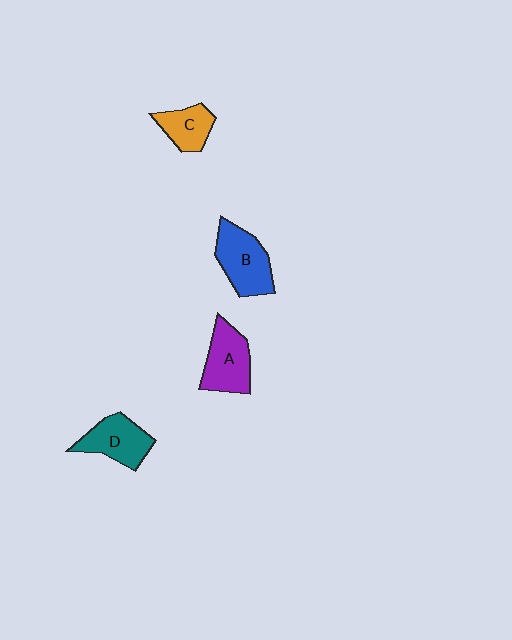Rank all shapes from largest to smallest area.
From largest to smallest: B (blue), A (purple), D (teal), C (orange).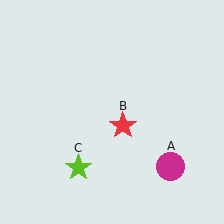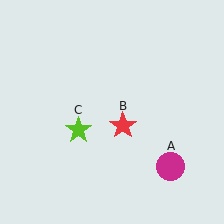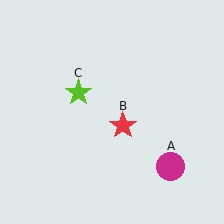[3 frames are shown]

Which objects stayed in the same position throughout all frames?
Magenta circle (object A) and red star (object B) remained stationary.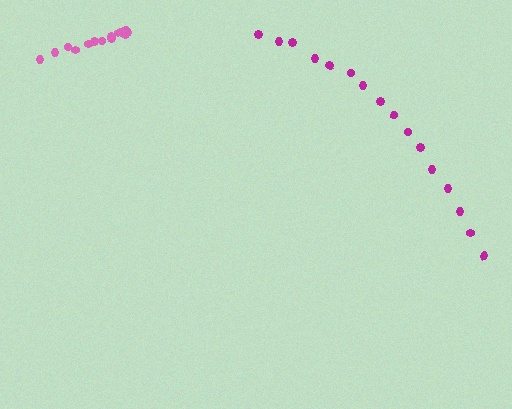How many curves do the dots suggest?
There are 2 distinct paths.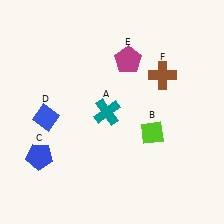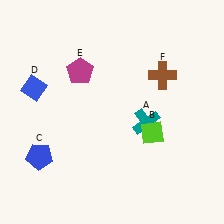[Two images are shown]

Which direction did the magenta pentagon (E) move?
The magenta pentagon (E) moved left.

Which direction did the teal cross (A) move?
The teal cross (A) moved right.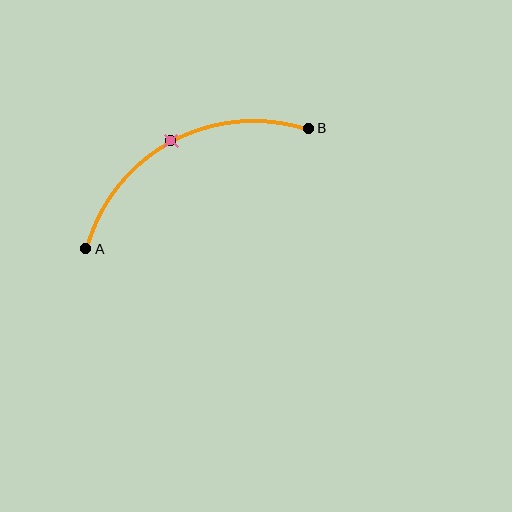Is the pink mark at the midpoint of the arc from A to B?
Yes. The pink mark lies on the arc at equal arc-length from both A and B — it is the arc midpoint.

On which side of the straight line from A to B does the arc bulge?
The arc bulges above the straight line connecting A and B.